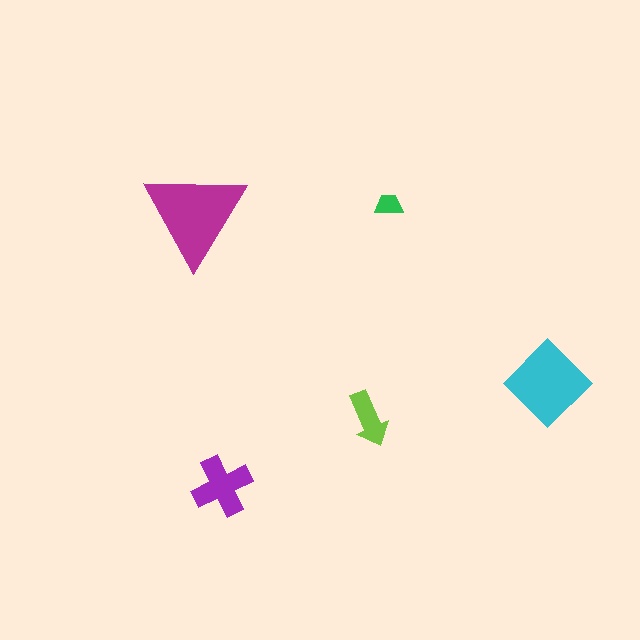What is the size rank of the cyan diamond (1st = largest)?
2nd.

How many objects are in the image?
There are 5 objects in the image.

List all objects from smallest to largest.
The green trapezoid, the lime arrow, the purple cross, the cyan diamond, the magenta triangle.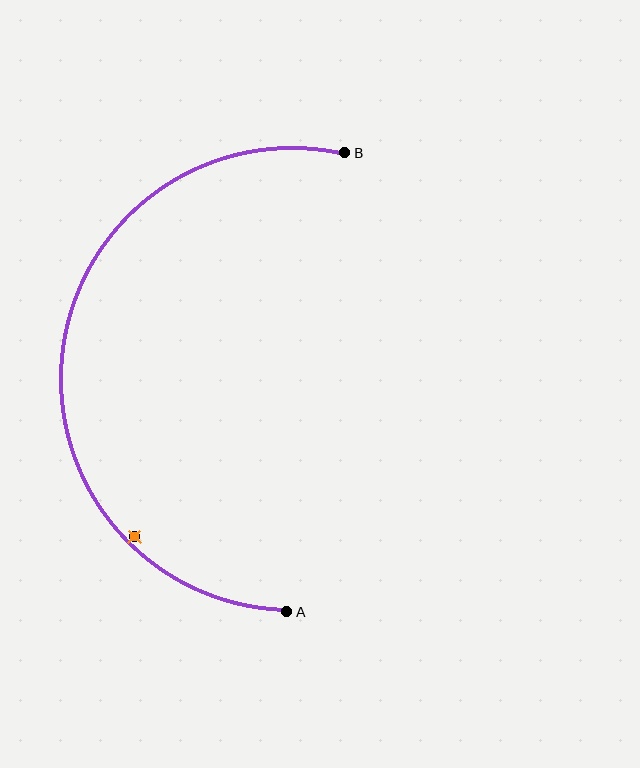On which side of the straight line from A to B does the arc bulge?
The arc bulges to the left of the straight line connecting A and B.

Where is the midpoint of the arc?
The arc midpoint is the point on the curve farthest from the straight line joining A and B. It sits to the left of that line.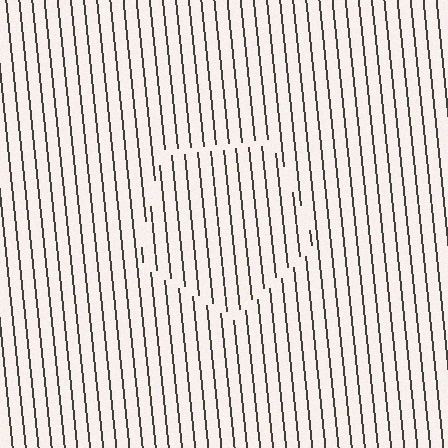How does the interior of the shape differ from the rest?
The interior of the shape contains the same grating, shifted by half a period — the contour is defined by the phase discontinuity where line-ends from the inner and outer gratings abut.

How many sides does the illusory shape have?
5 sides — the line-ends trace a pentagon.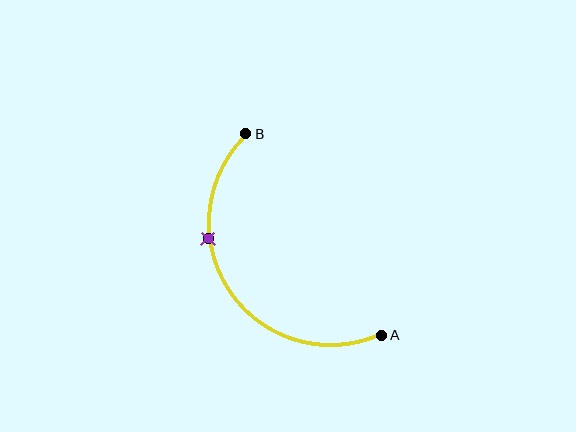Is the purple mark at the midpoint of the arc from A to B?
No. The purple mark lies on the arc but is closer to endpoint B. The arc midpoint would be at the point on the curve equidistant along the arc from both A and B.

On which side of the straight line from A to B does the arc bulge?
The arc bulges below and to the left of the straight line connecting A and B.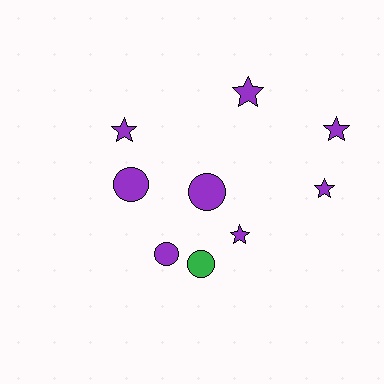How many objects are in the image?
There are 9 objects.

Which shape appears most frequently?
Star, with 5 objects.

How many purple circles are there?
There are 3 purple circles.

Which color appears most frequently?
Purple, with 8 objects.